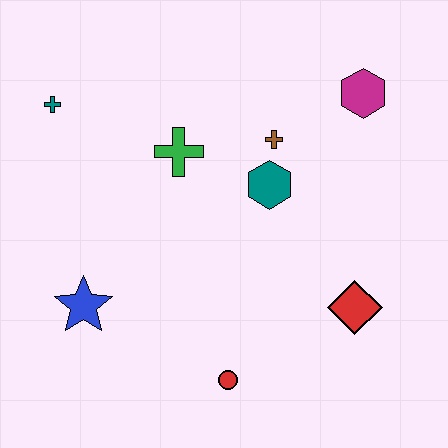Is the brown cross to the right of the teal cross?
Yes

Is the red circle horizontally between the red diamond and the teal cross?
Yes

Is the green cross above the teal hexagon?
Yes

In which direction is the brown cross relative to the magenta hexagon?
The brown cross is to the left of the magenta hexagon.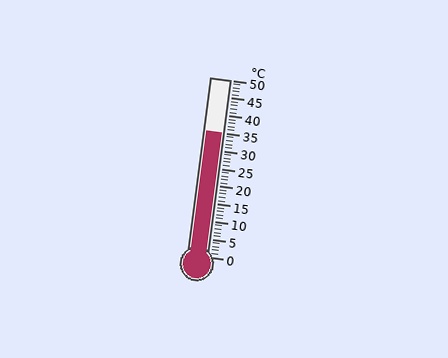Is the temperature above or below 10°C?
The temperature is above 10°C.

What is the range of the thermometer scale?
The thermometer scale ranges from 0°C to 50°C.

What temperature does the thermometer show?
The thermometer shows approximately 35°C.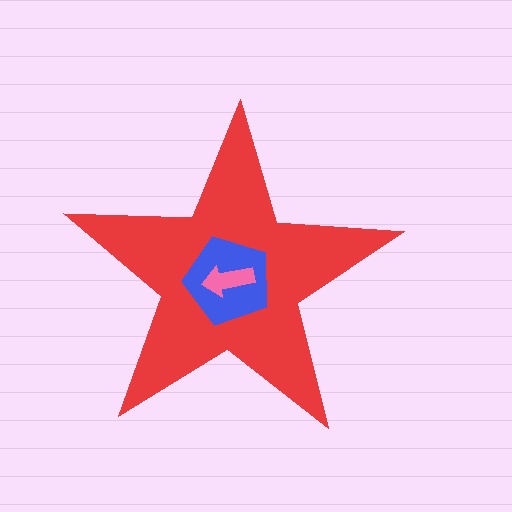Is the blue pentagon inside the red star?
Yes.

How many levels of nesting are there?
3.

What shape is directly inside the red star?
The blue pentagon.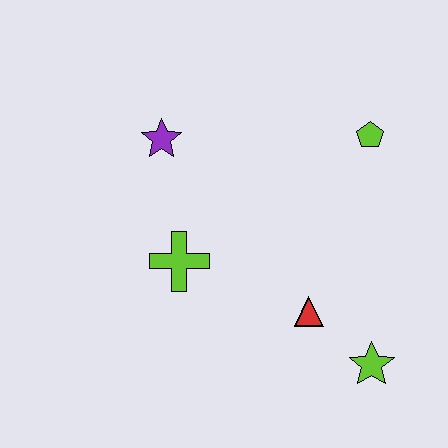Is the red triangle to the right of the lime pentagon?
No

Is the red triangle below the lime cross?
Yes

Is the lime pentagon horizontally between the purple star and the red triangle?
No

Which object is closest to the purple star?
The lime cross is closest to the purple star.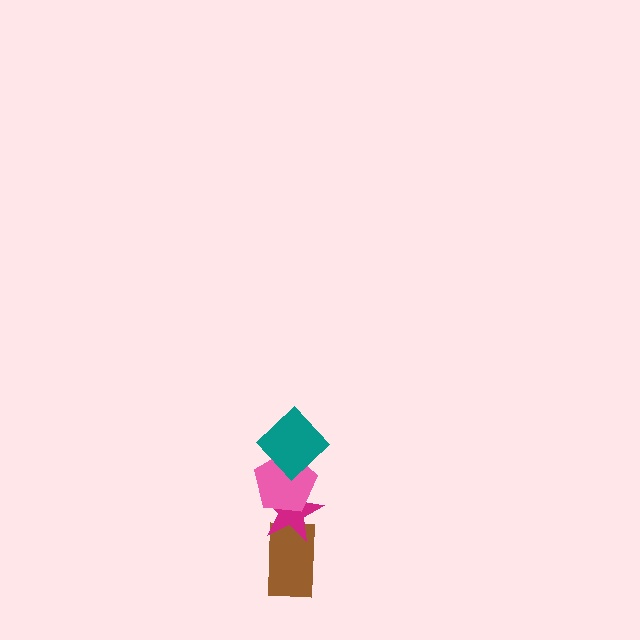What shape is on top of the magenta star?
The pink pentagon is on top of the magenta star.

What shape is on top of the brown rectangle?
The magenta star is on top of the brown rectangle.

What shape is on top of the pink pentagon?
The teal diamond is on top of the pink pentagon.